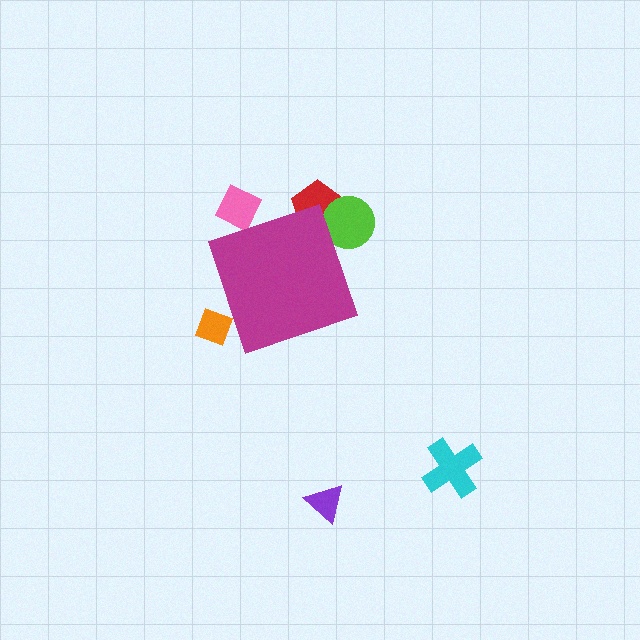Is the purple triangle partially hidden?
No, the purple triangle is fully visible.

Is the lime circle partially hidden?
Yes, the lime circle is partially hidden behind the magenta diamond.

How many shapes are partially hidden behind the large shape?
4 shapes are partially hidden.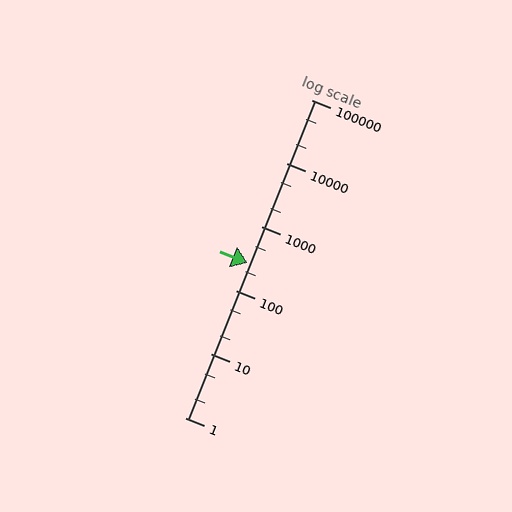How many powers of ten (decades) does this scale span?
The scale spans 5 decades, from 1 to 100000.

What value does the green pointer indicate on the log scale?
The pointer indicates approximately 270.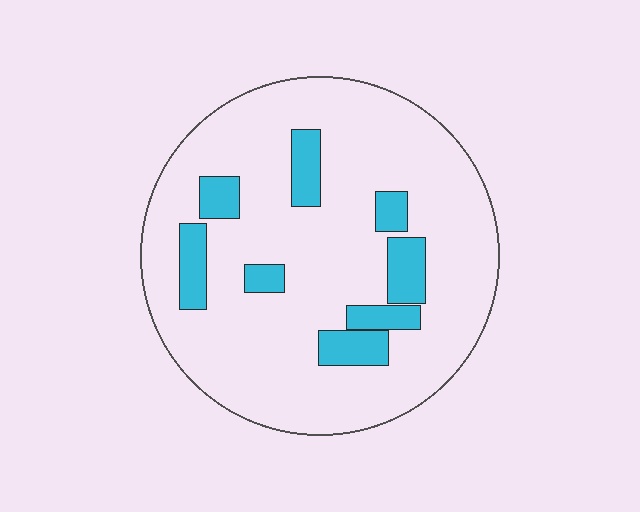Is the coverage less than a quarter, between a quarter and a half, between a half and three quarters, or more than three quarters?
Less than a quarter.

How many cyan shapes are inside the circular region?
8.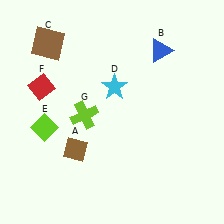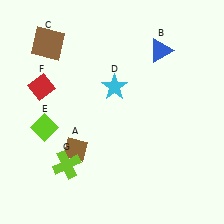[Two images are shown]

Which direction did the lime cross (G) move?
The lime cross (G) moved down.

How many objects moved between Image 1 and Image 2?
1 object moved between the two images.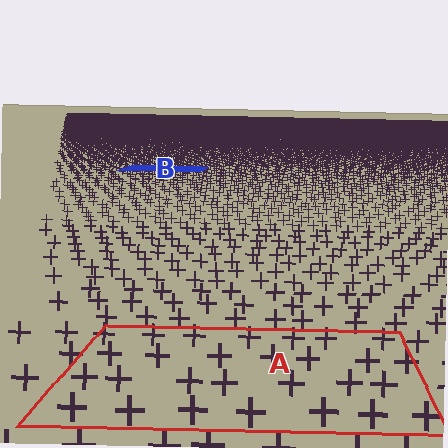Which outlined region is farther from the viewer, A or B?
Region B is farther from the viewer — the texture elements inside it appear smaller and more densely packed.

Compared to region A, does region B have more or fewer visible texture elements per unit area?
Region B has more texture elements per unit area — they are packed more densely because it is farther away.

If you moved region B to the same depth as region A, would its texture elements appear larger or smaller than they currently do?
They would appear larger. At a closer depth, the same texture elements are projected at a bigger on-screen size.